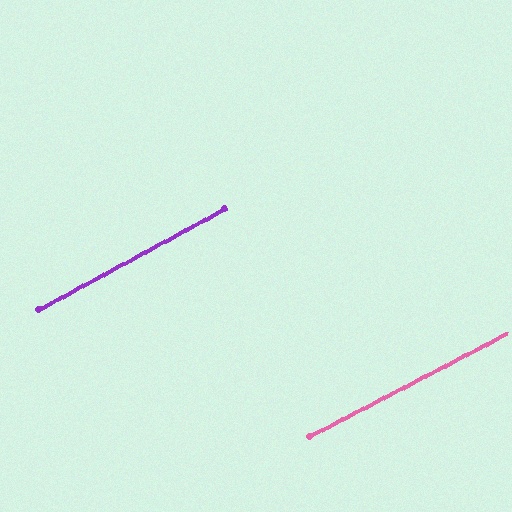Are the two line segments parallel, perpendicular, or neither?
Parallel — their directions differ by only 1.0°.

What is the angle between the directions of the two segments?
Approximately 1 degree.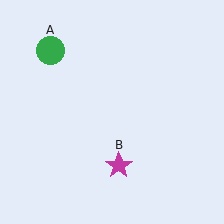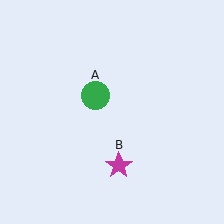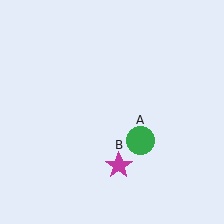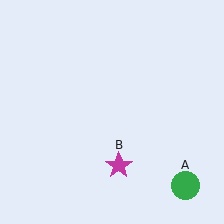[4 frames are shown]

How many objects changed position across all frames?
1 object changed position: green circle (object A).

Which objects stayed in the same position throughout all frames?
Magenta star (object B) remained stationary.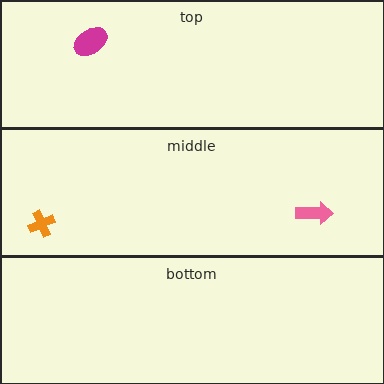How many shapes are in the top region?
1.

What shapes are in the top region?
The magenta ellipse.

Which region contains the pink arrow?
The middle region.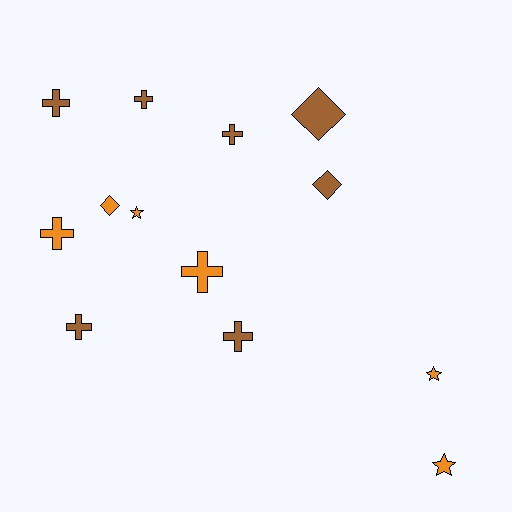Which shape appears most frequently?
Cross, with 7 objects.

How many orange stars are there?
There are 3 orange stars.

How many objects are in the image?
There are 13 objects.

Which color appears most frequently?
Brown, with 7 objects.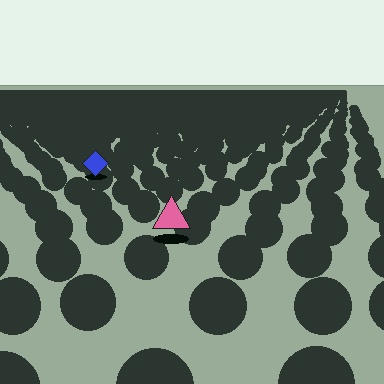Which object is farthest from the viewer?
The blue diamond is farthest from the viewer. It appears smaller and the ground texture around it is denser.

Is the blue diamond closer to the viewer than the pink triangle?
No. The pink triangle is closer — you can tell from the texture gradient: the ground texture is coarser near it.